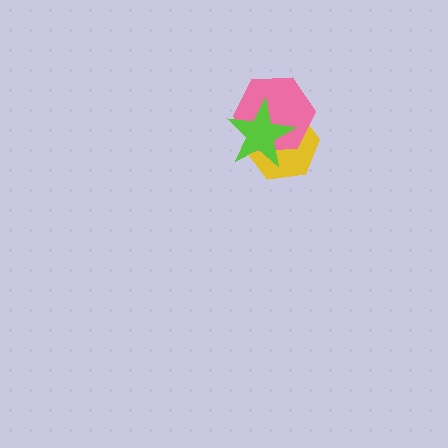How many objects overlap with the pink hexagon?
2 objects overlap with the pink hexagon.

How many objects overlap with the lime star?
2 objects overlap with the lime star.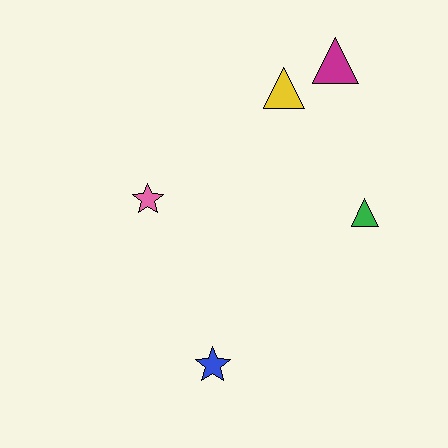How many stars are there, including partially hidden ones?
There are 2 stars.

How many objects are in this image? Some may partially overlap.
There are 5 objects.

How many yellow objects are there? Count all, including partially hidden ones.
There is 1 yellow object.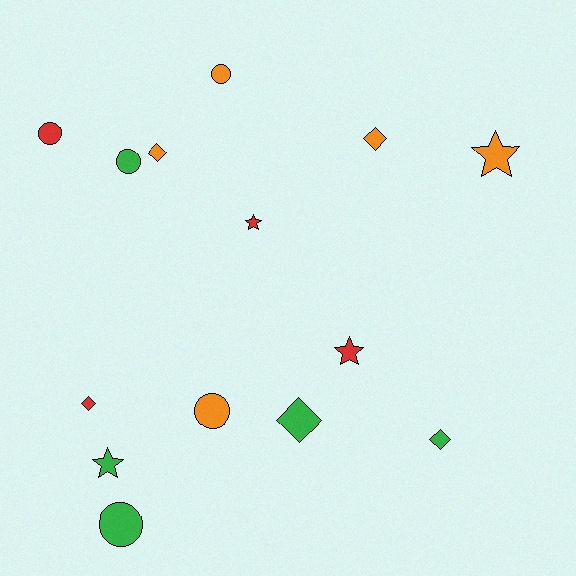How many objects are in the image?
There are 14 objects.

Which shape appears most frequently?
Circle, with 5 objects.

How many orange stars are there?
There is 1 orange star.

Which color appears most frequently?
Orange, with 5 objects.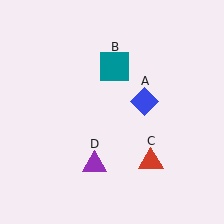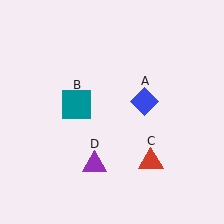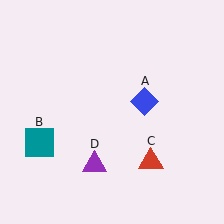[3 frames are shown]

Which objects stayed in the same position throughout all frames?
Blue diamond (object A) and red triangle (object C) and purple triangle (object D) remained stationary.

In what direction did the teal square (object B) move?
The teal square (object B) moved down and to the left.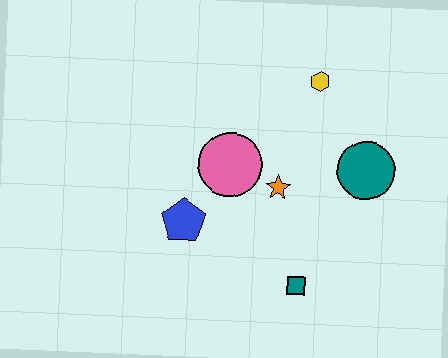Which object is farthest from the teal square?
The yellow hexagon is farthest from the teal square.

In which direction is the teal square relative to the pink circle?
The teal square is below the pink circle.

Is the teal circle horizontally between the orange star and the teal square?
No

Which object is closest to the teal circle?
The orange star is closest to the teal circle.